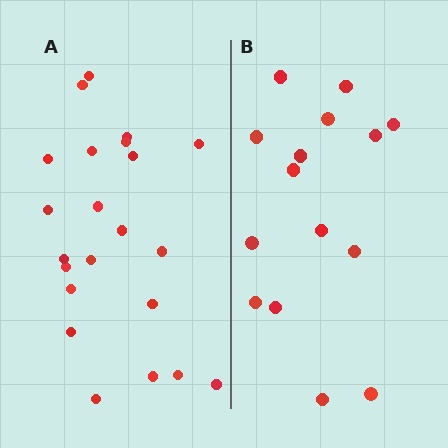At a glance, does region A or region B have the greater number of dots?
Region A (the left region) has more dots.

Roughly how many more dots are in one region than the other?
Region A has roughly 8 or so more dots than region B.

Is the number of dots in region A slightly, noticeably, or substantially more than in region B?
Region A has substantially more. The ratio is roughly 1.5 to 1.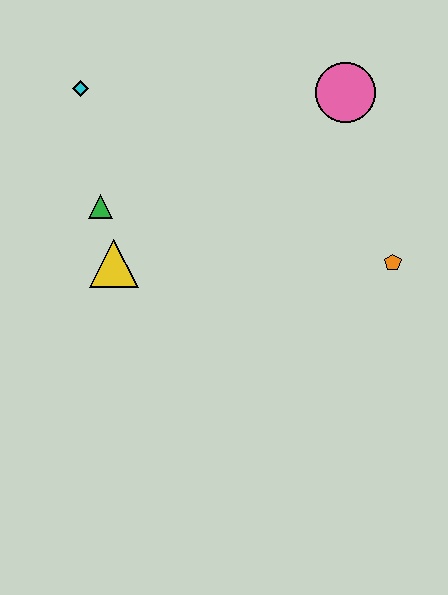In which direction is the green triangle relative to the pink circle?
The green triangle is to the left of the pink circle.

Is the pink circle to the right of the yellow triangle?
Yes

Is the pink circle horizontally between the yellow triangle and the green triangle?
No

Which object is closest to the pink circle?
The orange pentagon is closest to the pink circle.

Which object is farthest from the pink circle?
The yellow triangle is farthest from the pink circle.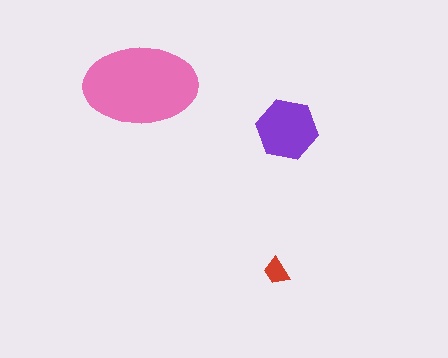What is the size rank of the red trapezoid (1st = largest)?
3rd.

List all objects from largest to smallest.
The pink ellipse, the purple hexagon, the red trapezoid.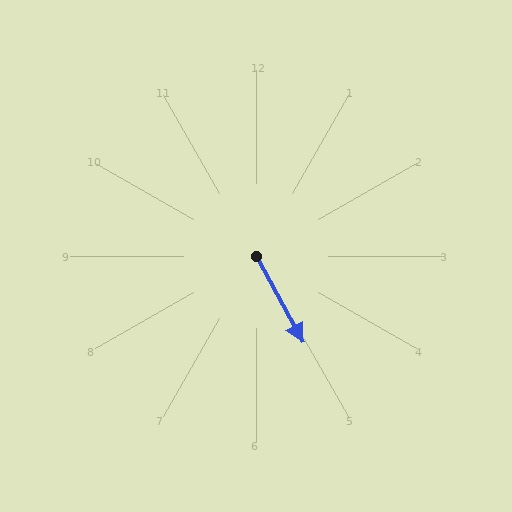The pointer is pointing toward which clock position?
Roughly 5 o'clock.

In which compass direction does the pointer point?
Southeast.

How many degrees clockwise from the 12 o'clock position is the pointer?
Approximately 152 degrees.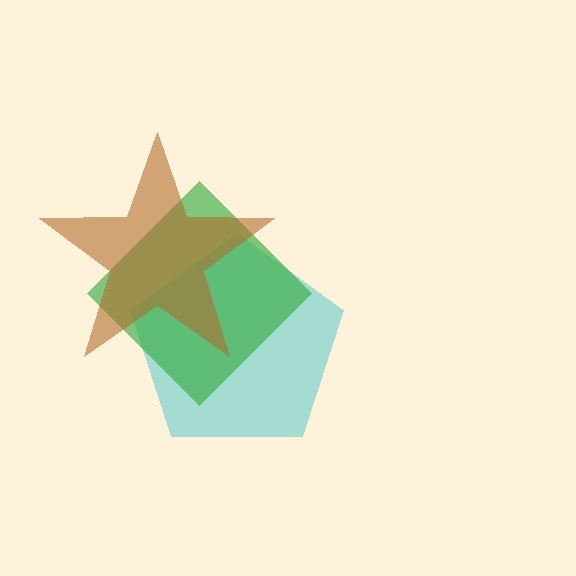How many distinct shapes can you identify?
There are 3 distinct shapes: a cyan pentagon, a green diamond, a brown star.